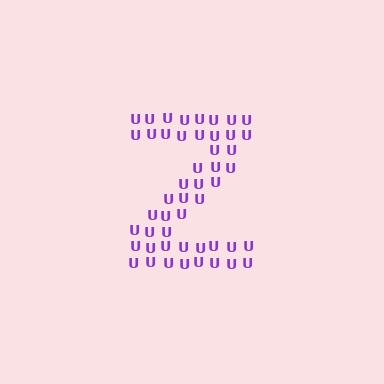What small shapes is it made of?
It is made of small letter U's.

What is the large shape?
The large shape is the letter Z.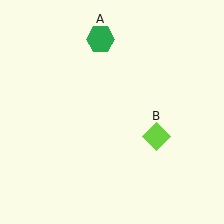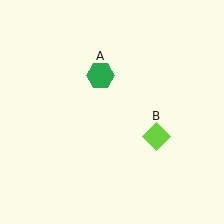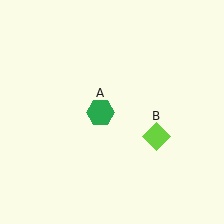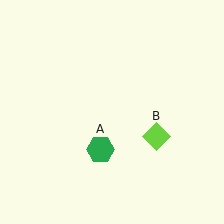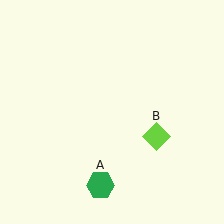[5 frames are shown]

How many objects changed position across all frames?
1 object changed position: green hexagon (object A).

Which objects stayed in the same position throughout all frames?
Lime diamond (object B) remained stationary.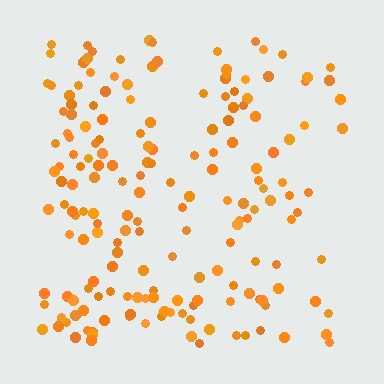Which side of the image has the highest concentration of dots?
The left.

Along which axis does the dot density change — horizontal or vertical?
Horizontal.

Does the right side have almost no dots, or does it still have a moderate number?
Still a moderate number, just noticeably fewer than the left.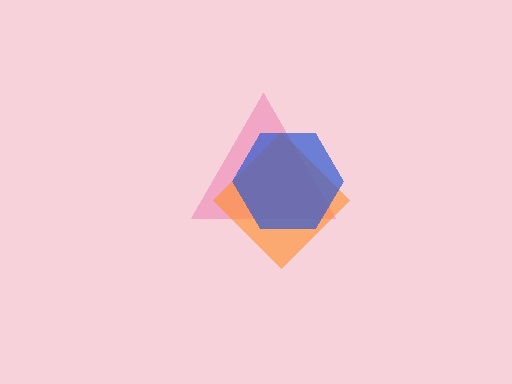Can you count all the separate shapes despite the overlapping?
Yes, there are 3 separate shapes.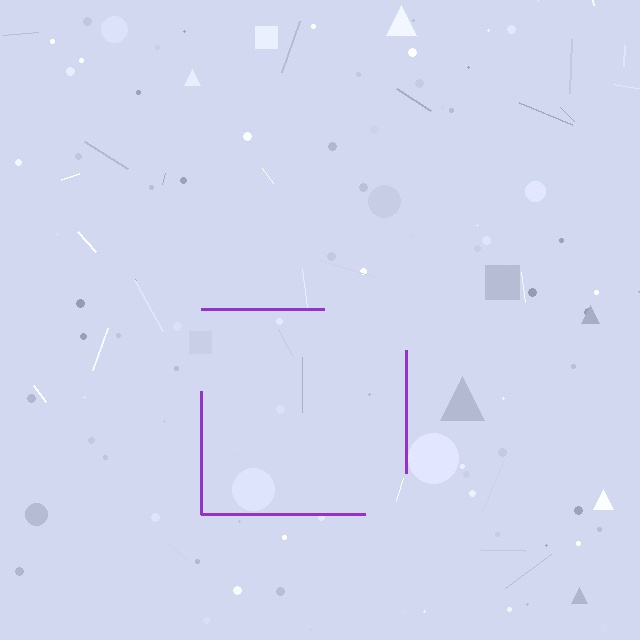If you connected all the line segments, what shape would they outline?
They would outline a square.